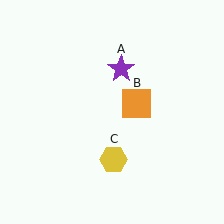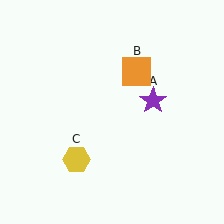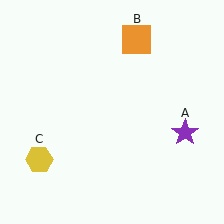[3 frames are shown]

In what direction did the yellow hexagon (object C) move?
The yellow hexagon (object C) moved left.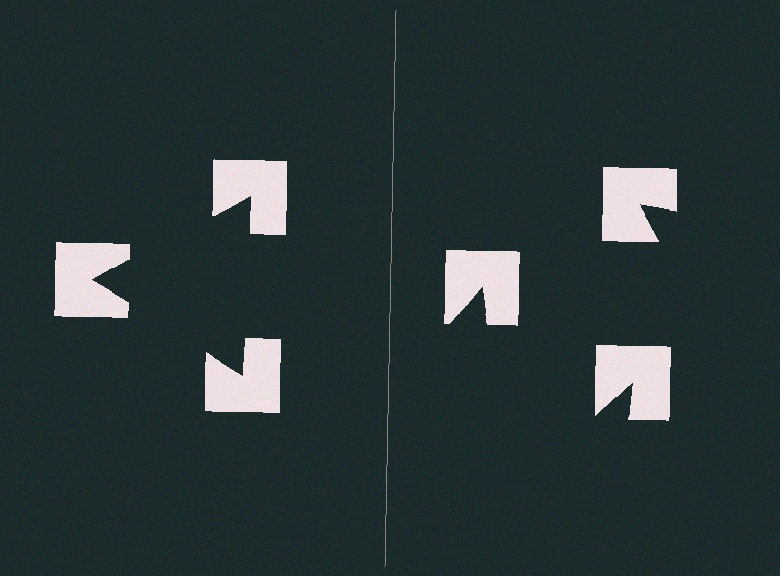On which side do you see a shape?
An illusory triangle appears on the left side. On the right side the wedge cuts are rotated, so no coherent shape forms.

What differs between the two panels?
The notched squares are positioned identically on both sides; only the wedge orientations differ. On the left they align to a triangle; on the right they are misaligned.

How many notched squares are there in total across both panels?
6 — 3 on each side.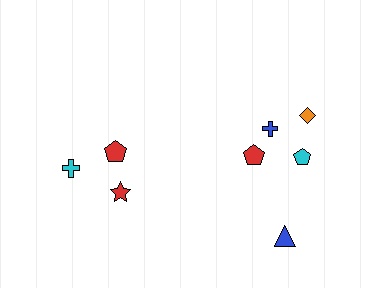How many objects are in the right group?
There are 5 objects.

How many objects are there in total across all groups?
There are 8 objects.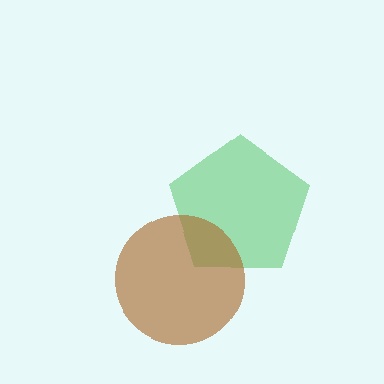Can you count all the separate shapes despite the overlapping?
Yes, there are 2 separate shapes.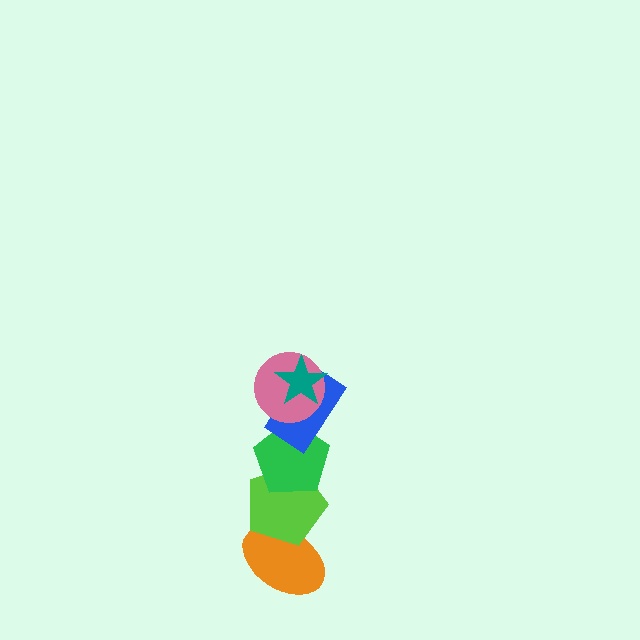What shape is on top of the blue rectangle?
The pink circle is on top of the blue rectangle.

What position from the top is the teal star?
The teal star is 1st from the top.